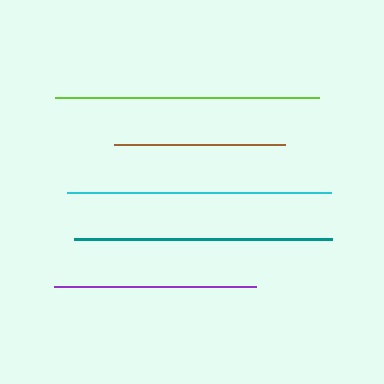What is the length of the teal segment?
The teal segment is approximately 259 pixels long.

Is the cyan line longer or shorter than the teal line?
The cyan line is longer than the teal line.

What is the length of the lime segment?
The lime segment is approximately 264 pixels long.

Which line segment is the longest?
The cyan line is the longest at approximately 265 pixels.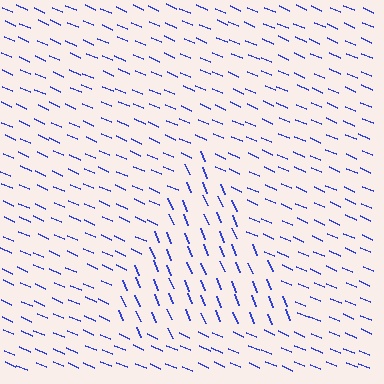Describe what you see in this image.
The image is filled with small blue line segments. A triangle region in the image has lines oriented differently from the surrounding lines, creating a visible texture boundary.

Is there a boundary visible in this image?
Yes, there is a texture boundary formed by a change in line orientation.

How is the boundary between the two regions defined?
The boundary is defined purely by a change in line orientation (approximately 45 degrees difference). All lines are the same color and thickness.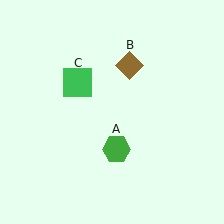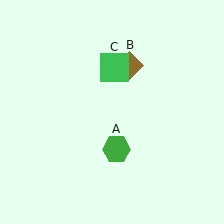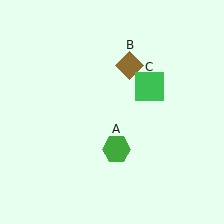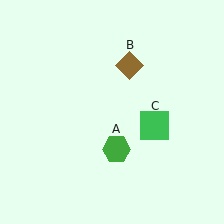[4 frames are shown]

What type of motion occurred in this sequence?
The green square (object C) rotated clockwise around the center of the scene.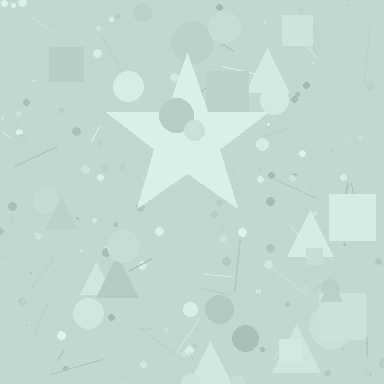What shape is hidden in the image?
A star is hidden in the image.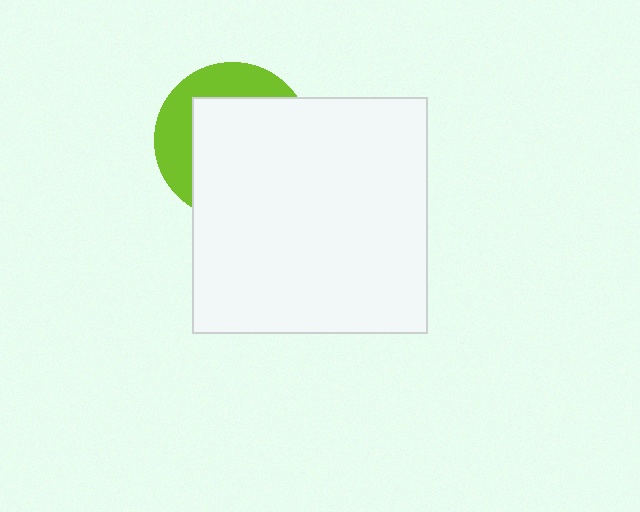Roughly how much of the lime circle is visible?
A small part of it is visible (roughly 34%).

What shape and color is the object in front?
The object in front is a white square.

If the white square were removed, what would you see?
You would see the complete lime circle.